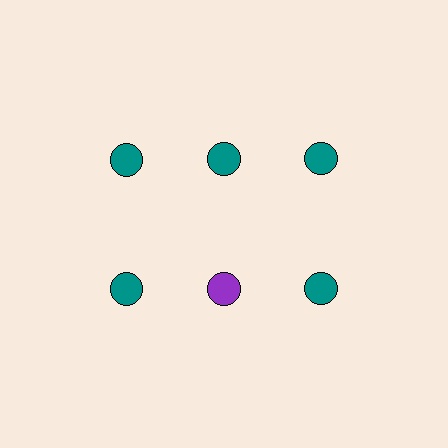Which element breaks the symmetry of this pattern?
The purple circle in the second row, second from left column breaks the symmetry. All other shapes are teal circles.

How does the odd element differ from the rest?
It has a different color: purple instead of teal.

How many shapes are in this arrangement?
There are 6 shapes arranged in a grid pattern.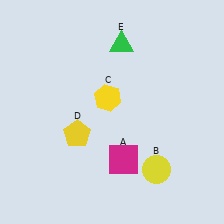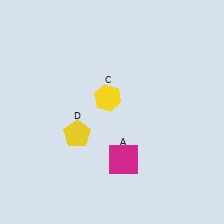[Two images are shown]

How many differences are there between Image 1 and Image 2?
There are 2 differences between the two images.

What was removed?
The green triangle (E), the yellow circle (B) were removed in Image 2.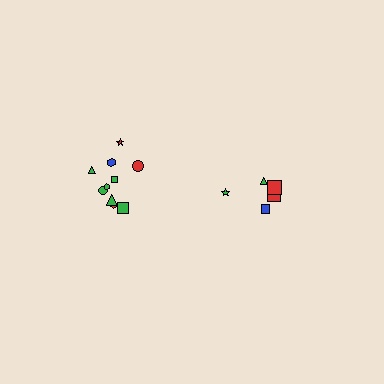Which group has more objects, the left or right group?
The left group.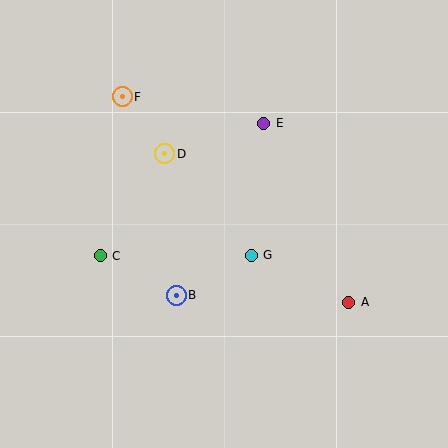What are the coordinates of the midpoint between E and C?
The midpoint between E and C is at (182, 190).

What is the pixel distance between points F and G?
The distance between F and G is 205 pixels.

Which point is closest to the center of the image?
Point G at (251, 255) is closest to the center.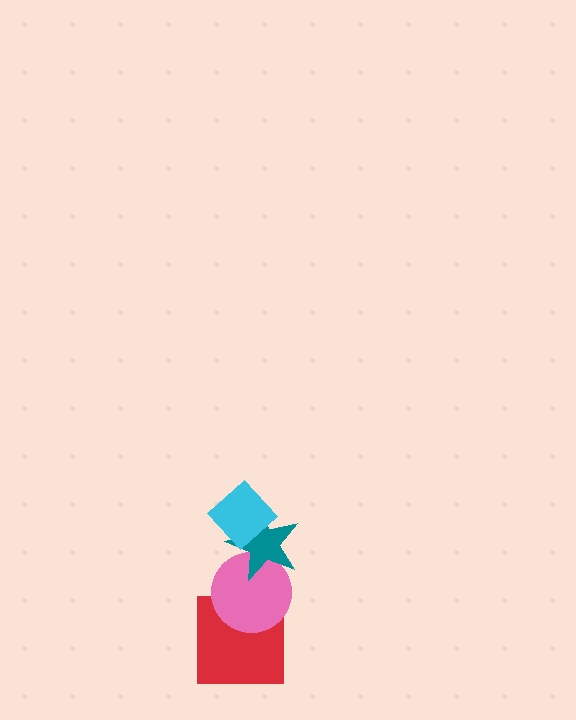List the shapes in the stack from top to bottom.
From top to bottom: the cyan diamond, the teal star, the pink circle, the red square.